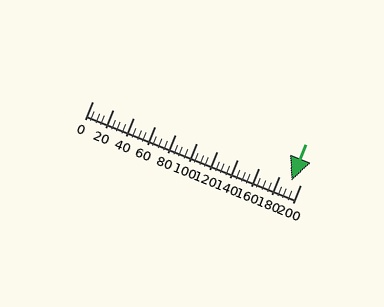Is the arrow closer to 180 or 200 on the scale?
The arrow is closer to 200.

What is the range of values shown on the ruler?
The ruler shows values from 0 to 200.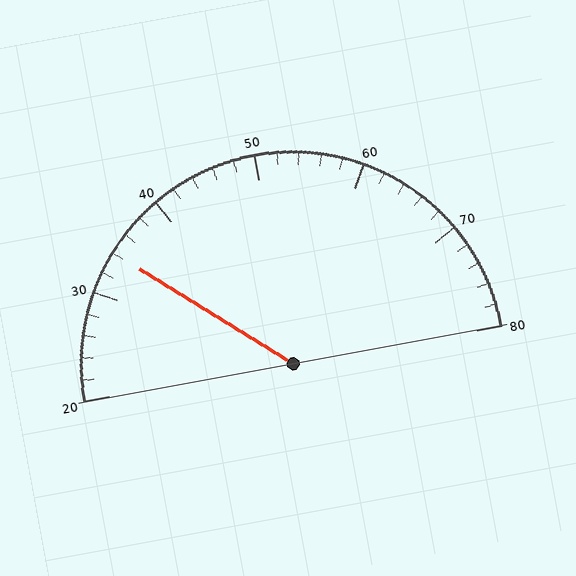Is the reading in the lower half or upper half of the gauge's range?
The reading is in the lower half of the range (20 to 80).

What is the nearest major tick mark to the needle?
The nearest major tick mark is 30.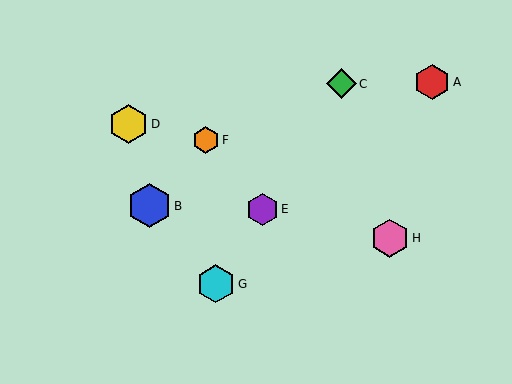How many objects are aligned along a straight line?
3 objects (C, E, G) are aligned along a straight line.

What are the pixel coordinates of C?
Object C is at (341, 84).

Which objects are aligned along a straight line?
Objects C, E, G are aligned along a straight line.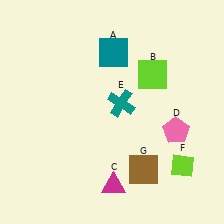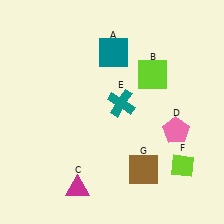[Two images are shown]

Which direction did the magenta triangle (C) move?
The magenta triangle (C) moved left.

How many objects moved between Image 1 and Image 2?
1 object moved between the two images.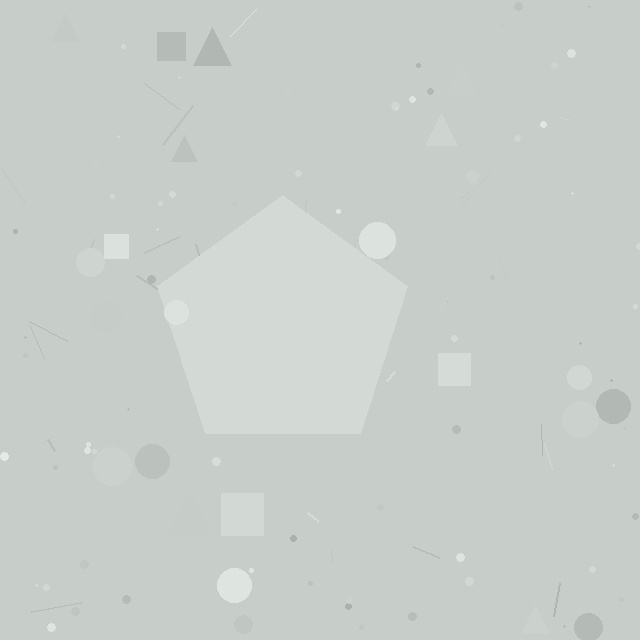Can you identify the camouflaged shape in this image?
The camouflaged shape is a pentagon.